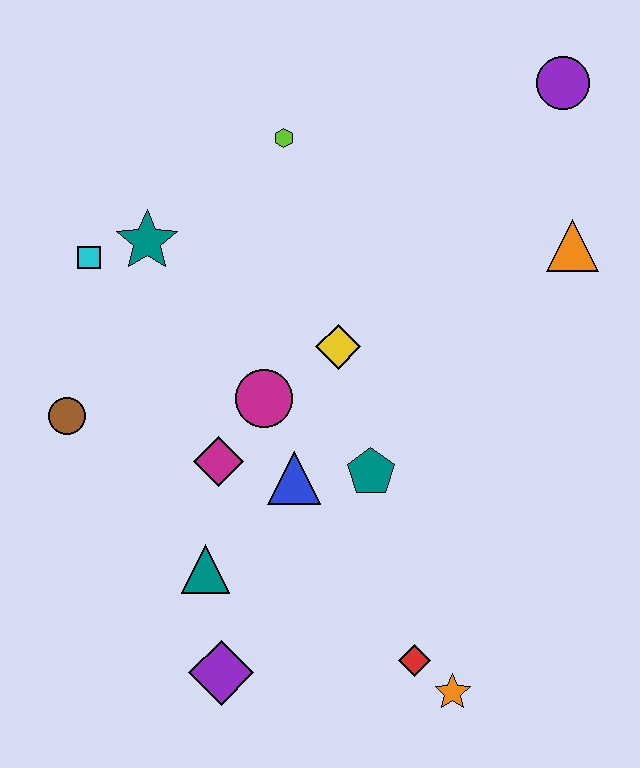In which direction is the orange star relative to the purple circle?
The orange star is below the purple circle.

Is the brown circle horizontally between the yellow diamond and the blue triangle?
No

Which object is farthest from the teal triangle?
The purple circle is farthest from the teal triangle.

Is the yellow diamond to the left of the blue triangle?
No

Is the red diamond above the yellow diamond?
No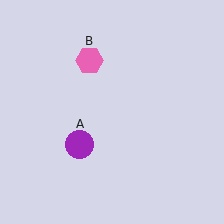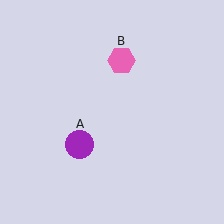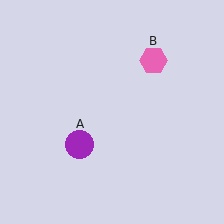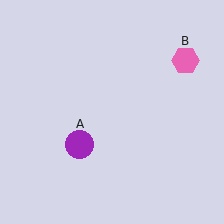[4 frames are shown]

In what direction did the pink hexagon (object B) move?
The pink hexagon (object B) moved right.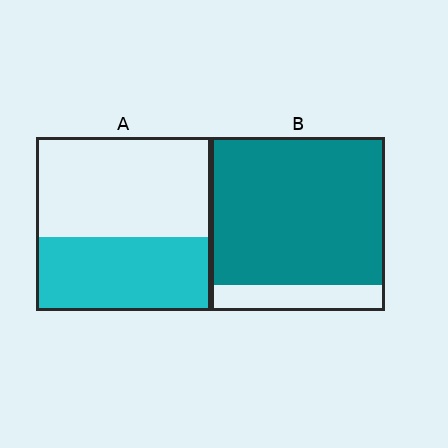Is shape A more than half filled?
No.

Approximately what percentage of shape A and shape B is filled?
A is approximately 45% and B is approximately 85%.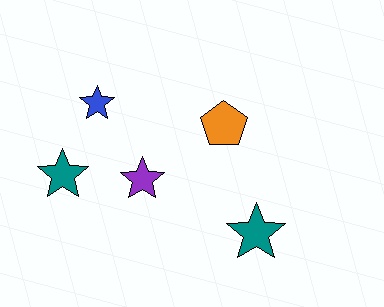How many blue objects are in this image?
There is 1 blue object.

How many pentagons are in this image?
There is 1 pentagon.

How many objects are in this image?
There are 5 objects.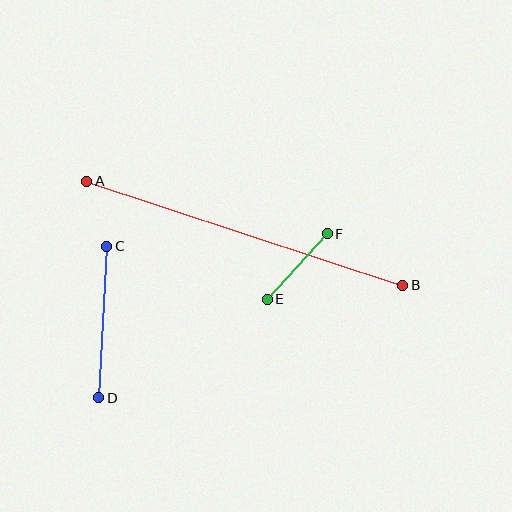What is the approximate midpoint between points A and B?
The midpoint is at approximately (245, 233) pixels.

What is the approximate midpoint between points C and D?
The midpoint is at approximately (103, 322) pixels.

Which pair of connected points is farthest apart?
Points A and B are farthest apart.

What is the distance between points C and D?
The distance is approximately 152 pixels.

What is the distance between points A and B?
The distance is approximately 333 pixels.